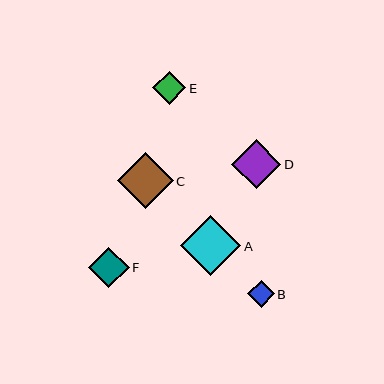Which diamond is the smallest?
Diamond B is the smallest with a size of approximately 26 pixels.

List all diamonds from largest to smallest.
From largest to smallest: A, C, D, F, E, B.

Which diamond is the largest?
Diamond A is the largest with a size of approximately 60 pixels.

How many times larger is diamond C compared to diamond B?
Diamond C is approximately 2.1 times the size of diamond B.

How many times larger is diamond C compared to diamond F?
Diamond C is approximately 1.4 times the size of diamond F.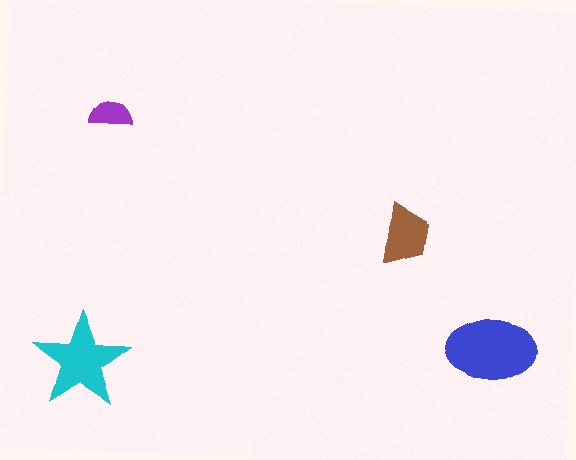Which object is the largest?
The blue ellipse.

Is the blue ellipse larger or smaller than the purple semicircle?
Larger.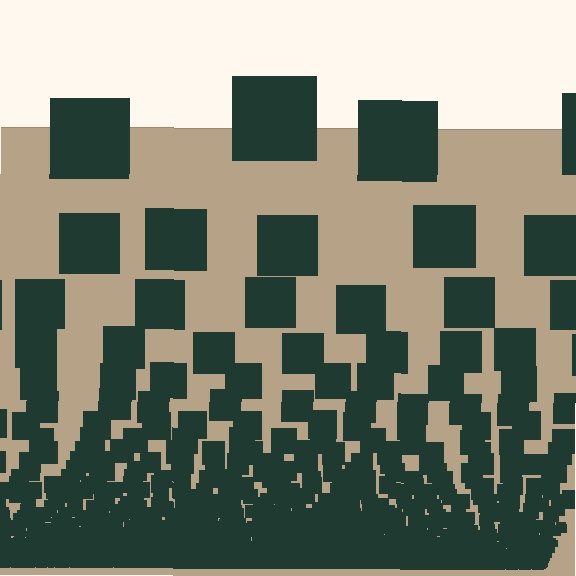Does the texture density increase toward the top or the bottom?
Density increases toward the bottom.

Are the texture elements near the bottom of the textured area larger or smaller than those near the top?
Smaller. The gradient is inverted — elements near the bottom are smaller and denser.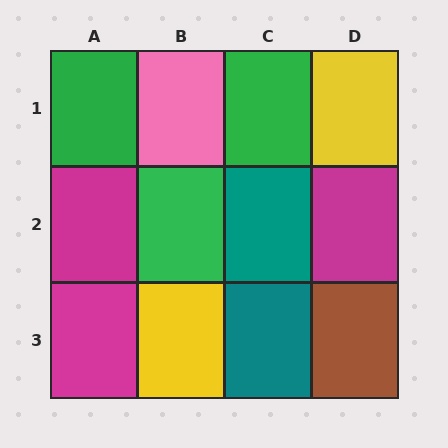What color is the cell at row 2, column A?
Magenta.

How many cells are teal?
2 cells are teal.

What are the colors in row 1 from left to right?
Green, pink, green, yellow.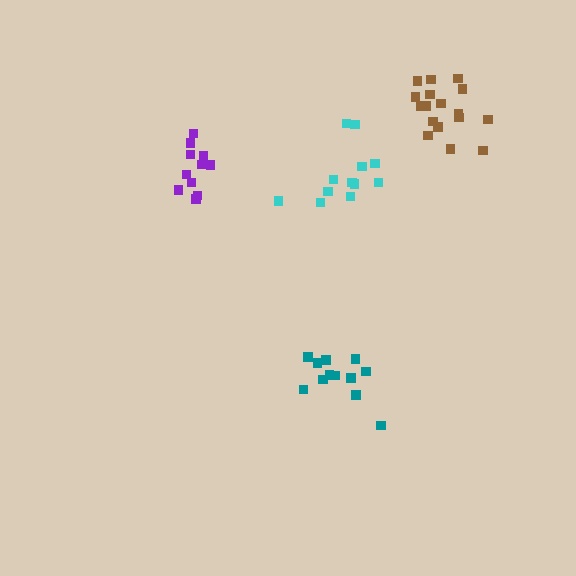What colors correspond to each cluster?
The clusters are colored: cyan, purple, brown, teal.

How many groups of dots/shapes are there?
There are 4 groups.